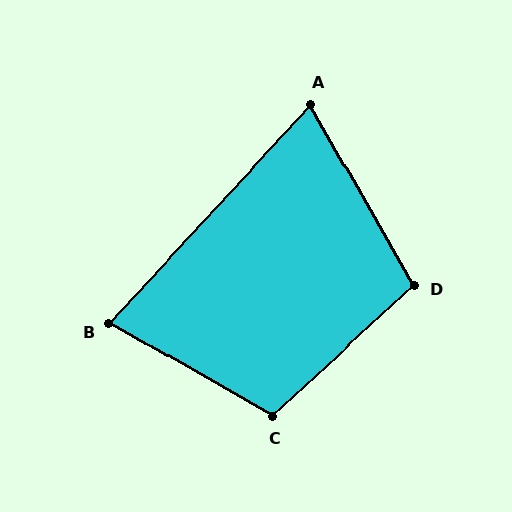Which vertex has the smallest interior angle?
A, at approximately 72 degrees.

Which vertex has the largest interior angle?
C, at approximately 108 degrees.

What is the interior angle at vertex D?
Approximately 103 degrees (obtuse).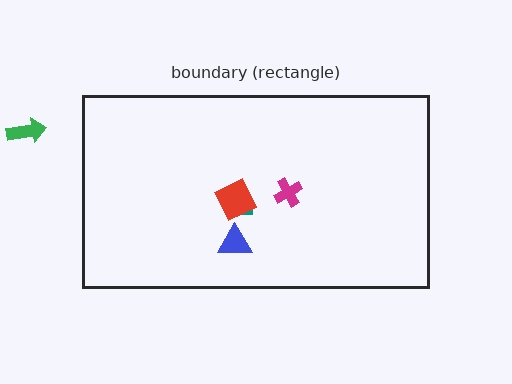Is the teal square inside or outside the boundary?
Inside.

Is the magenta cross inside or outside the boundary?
Inside.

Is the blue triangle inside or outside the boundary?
Inside.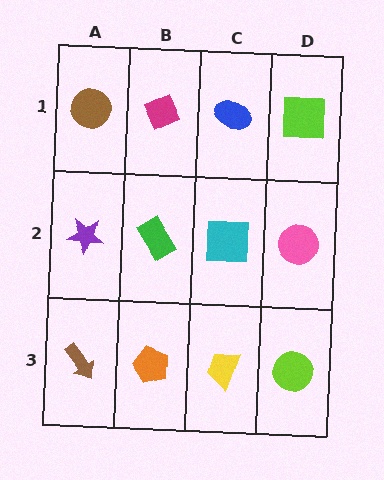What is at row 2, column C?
A cyan square.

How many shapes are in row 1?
4 shapes.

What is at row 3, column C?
A yellow trapezoid.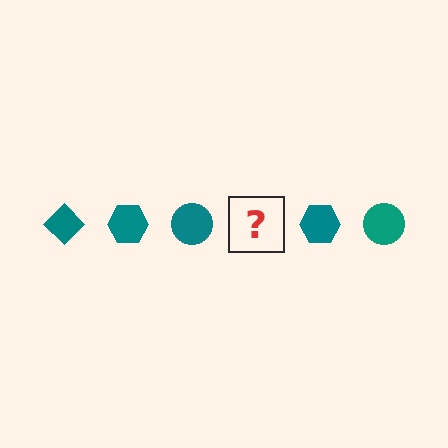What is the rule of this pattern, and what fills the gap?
The rule is that the pattern cycles through diamond, hexagon, circle shapes in teal. The gap should be filled with a teal diamond.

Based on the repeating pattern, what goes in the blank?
The blank should be a teal diamond.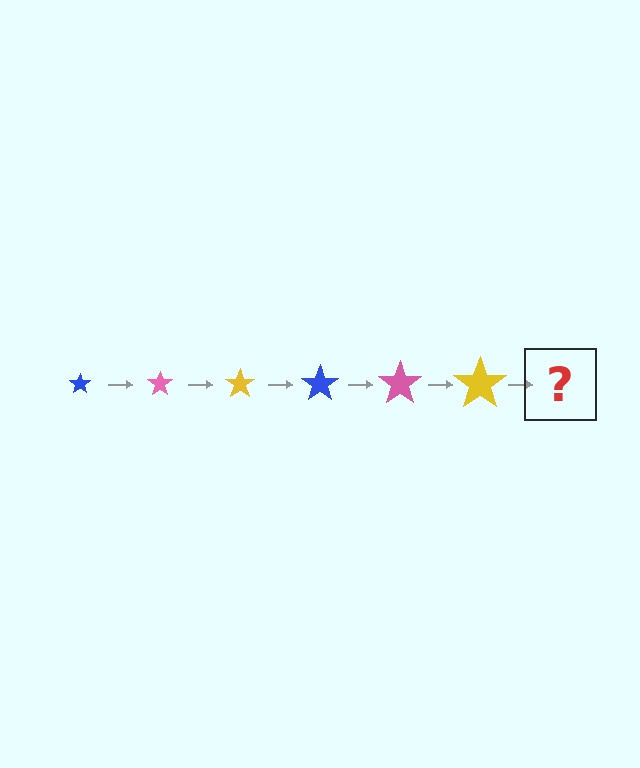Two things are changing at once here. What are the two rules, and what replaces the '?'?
The two rules are that the star grows larger each step and the color cycles through blue, pink, and yellow. The '?' should be a blue star, larger than the previous one.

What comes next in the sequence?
The next element should be a blue star, larger than the previous one.